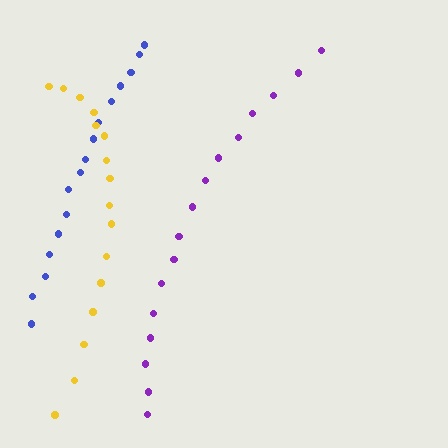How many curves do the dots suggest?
There are 3 distinct paths.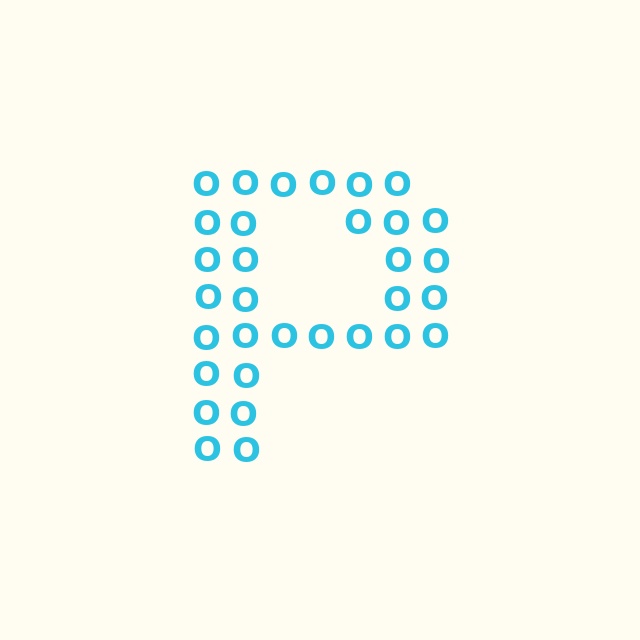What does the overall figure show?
The overall figure shows the letter P.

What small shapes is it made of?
It is made of small letter O's.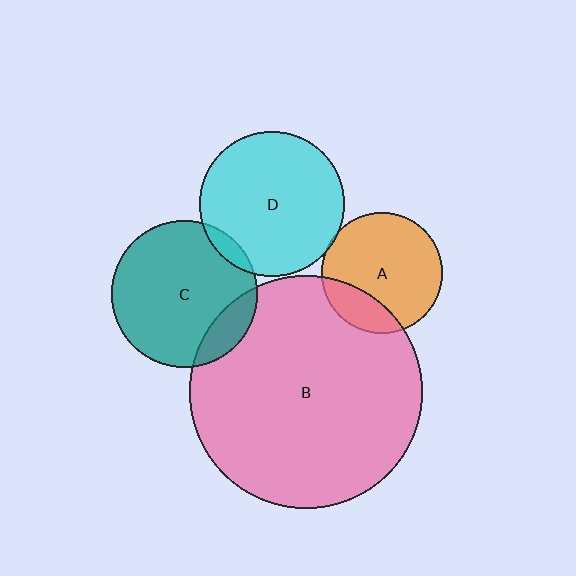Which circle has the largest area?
Circle B (pink).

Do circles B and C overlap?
Yes.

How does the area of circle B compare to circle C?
Approximately 2.5 times.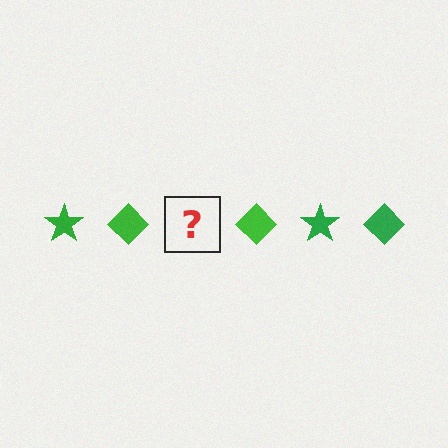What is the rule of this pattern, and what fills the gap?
The rule is that the pattern cycles through star, diamond shapes in green. The gap should be filled with a green star.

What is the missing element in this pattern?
The missing element is a green star.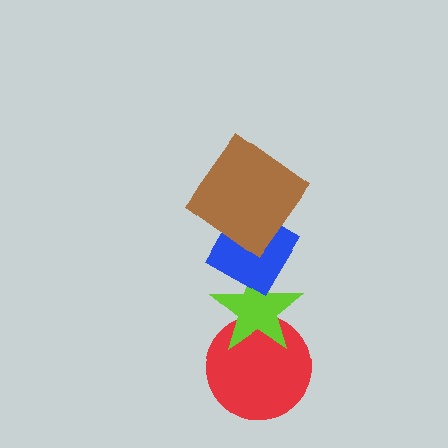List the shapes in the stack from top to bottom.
From top to bottom: the brown diamond, the blue diamond, the lime star, the red circle.